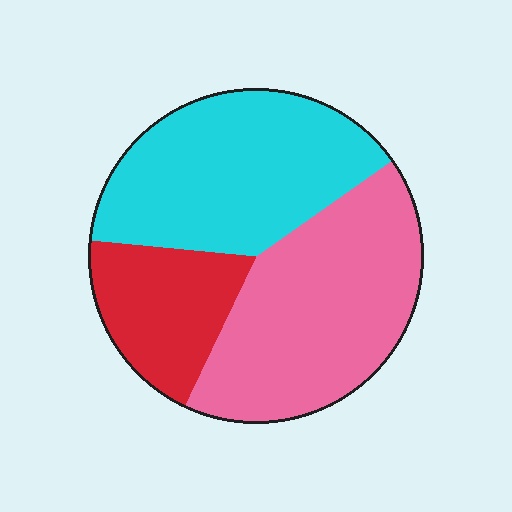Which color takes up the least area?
Red, at roughly 20%.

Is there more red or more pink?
Pink.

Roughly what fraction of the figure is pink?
Pink takes up about two fifths (2/5) of the figure.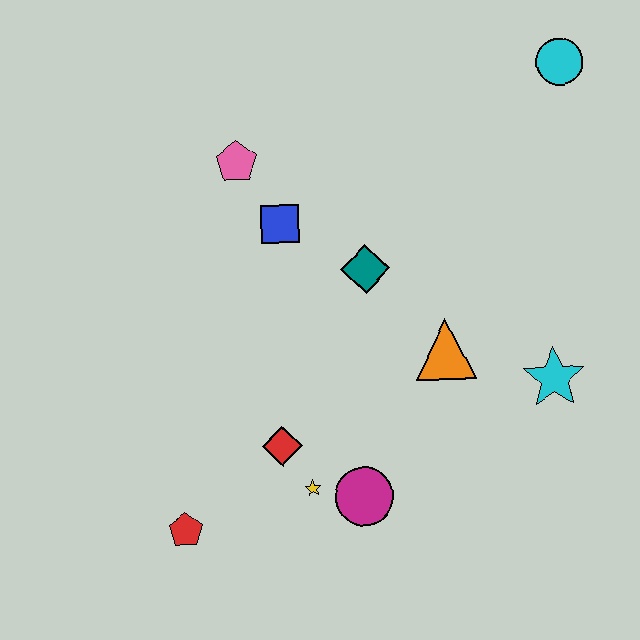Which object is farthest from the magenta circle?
The cyan circle is farthest from the magenta circle.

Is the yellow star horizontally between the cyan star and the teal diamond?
No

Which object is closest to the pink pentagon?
The blue square is closest to the pink pentagon.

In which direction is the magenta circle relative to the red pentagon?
The magenta circle is to the right of the red pentagon.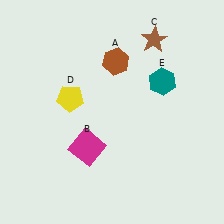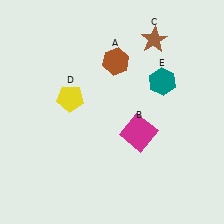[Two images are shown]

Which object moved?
The magenta square (B) moved right.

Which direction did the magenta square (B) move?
The magenta square (B) moved right.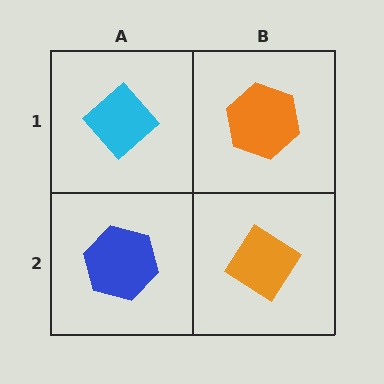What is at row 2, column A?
A blue hexagon.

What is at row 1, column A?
A cyan diamond.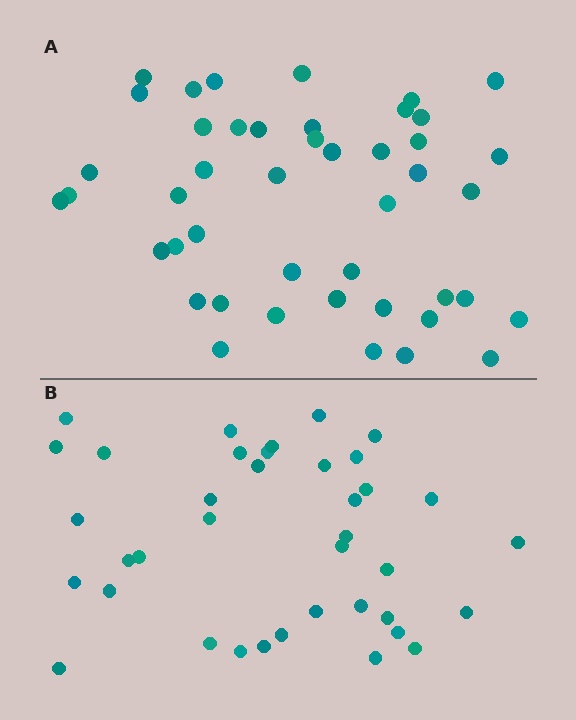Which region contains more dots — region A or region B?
Region A (the top region) has more dots.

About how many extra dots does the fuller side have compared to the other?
Region A has roughly 8 or so more dots than region B.